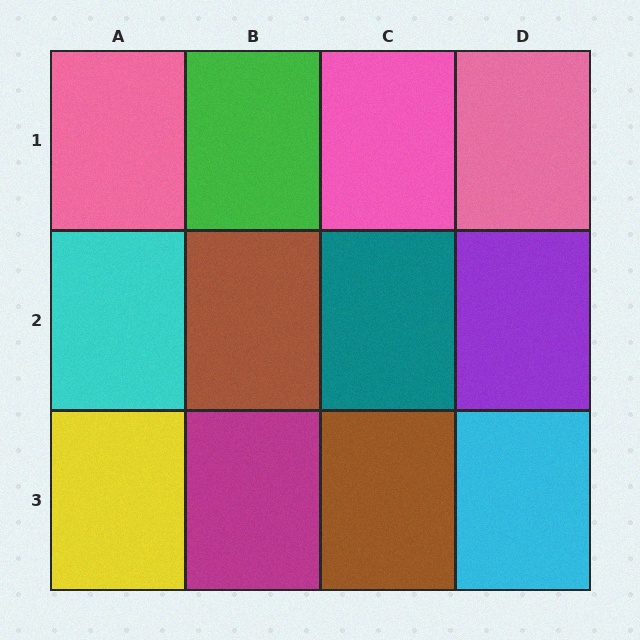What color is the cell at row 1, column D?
Pink.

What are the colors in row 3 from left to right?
Yellow, magenta, brown, cyan.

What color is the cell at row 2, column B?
Brown.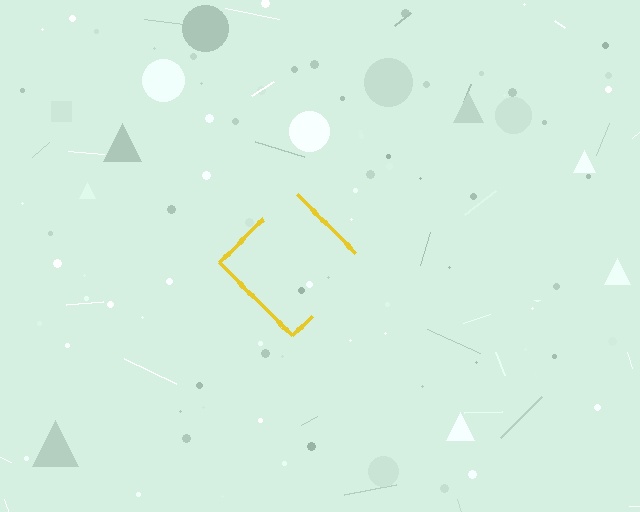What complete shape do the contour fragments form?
The contour fragments form a diamond.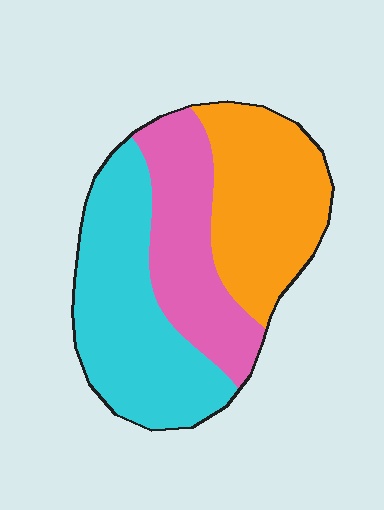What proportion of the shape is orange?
Orange covers around 35% of the shape.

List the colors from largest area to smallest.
From largest to smallest: cyan, orange, pink.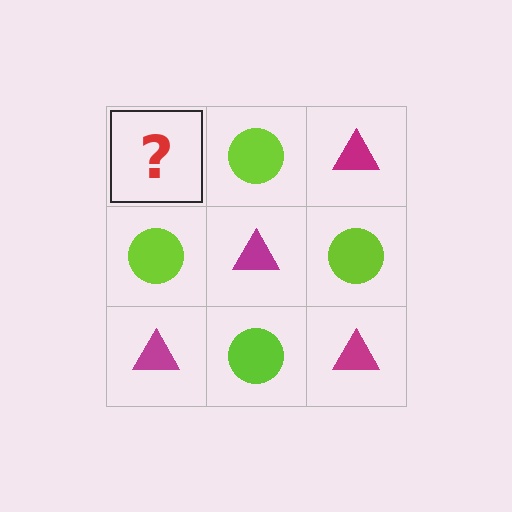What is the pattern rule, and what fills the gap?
The rule is that it alternates magenta triangle and lime circle in a checkerboard pattern. The gap should be filled with a magenta triangle.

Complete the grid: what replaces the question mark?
The question mark should be replaced with a magenta triangle.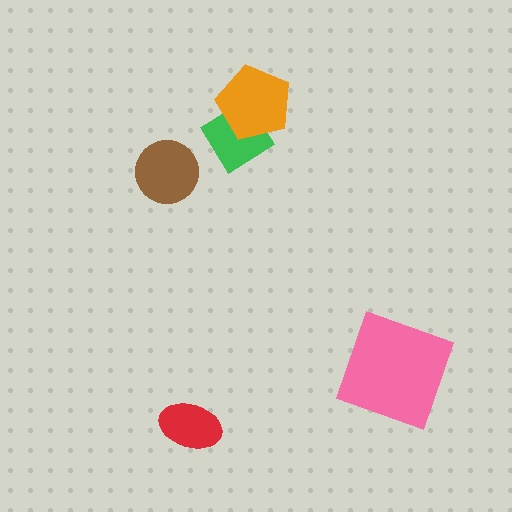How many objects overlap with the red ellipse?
0 objects overlap with the red ellipse.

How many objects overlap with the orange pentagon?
1 object overlaps with the orange pentagon.